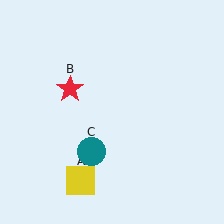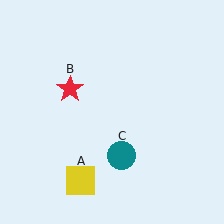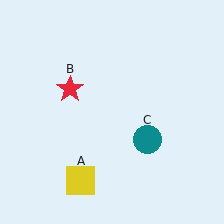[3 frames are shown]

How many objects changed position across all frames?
1 object changed position: teal circle (object C).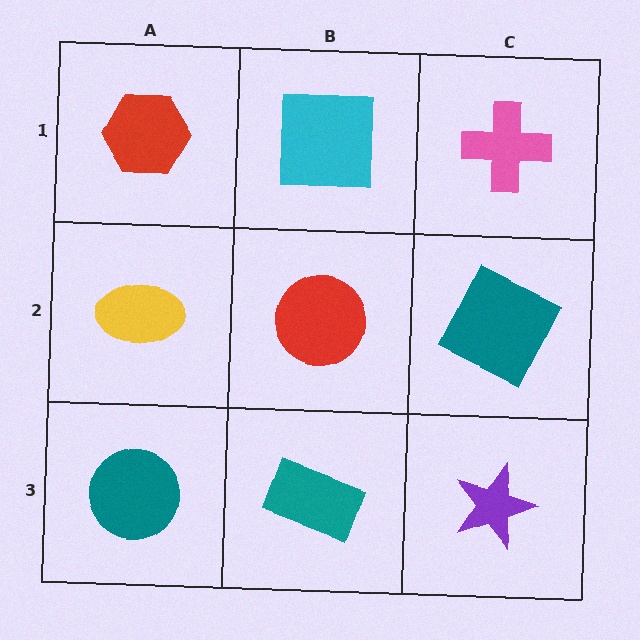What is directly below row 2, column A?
A teal circle.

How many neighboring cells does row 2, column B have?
4.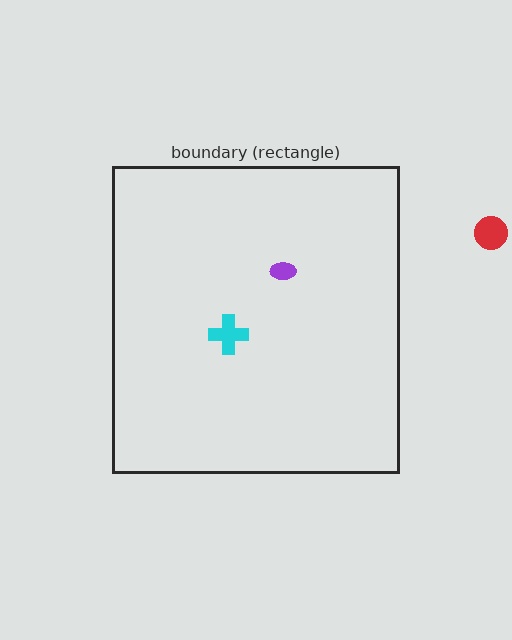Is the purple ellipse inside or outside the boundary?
Inside.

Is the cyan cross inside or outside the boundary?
Inside.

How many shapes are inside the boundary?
2 inside, 1 outside.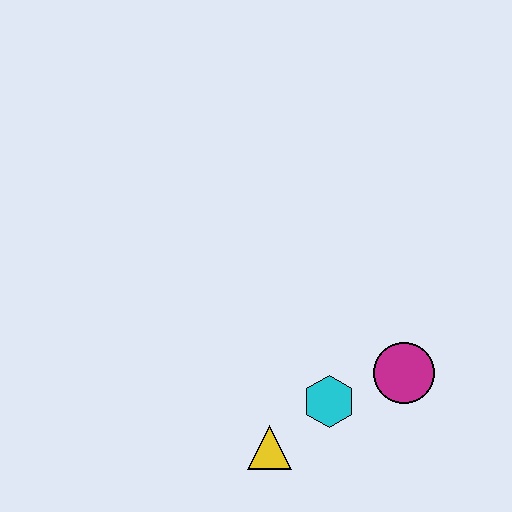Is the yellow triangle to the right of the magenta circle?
No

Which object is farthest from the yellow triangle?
The magenta circle is farthest from the yellow triangle.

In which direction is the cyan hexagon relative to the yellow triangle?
The cyan hexagon is to the right of the yellow triangle.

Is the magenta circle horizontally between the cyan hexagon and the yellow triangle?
No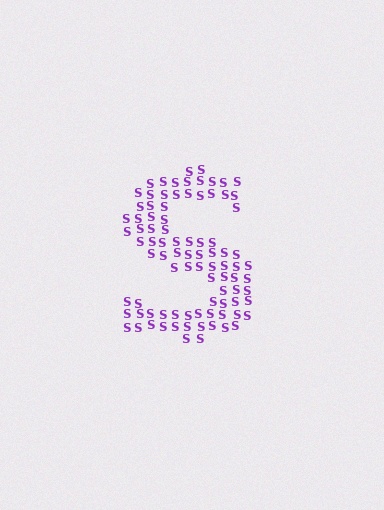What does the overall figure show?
The overall figure shows the letter S.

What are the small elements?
The small elements are letter S's.